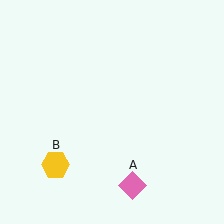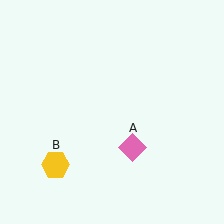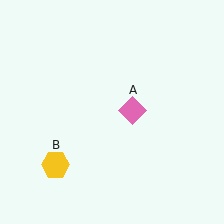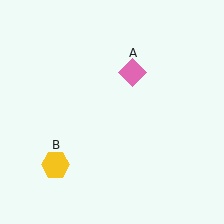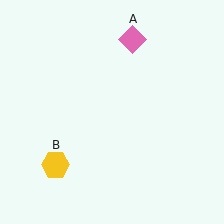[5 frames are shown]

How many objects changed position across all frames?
1 object changed position: pink diamond (object A).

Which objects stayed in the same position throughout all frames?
Yellow hexagon (object B) remained stationary.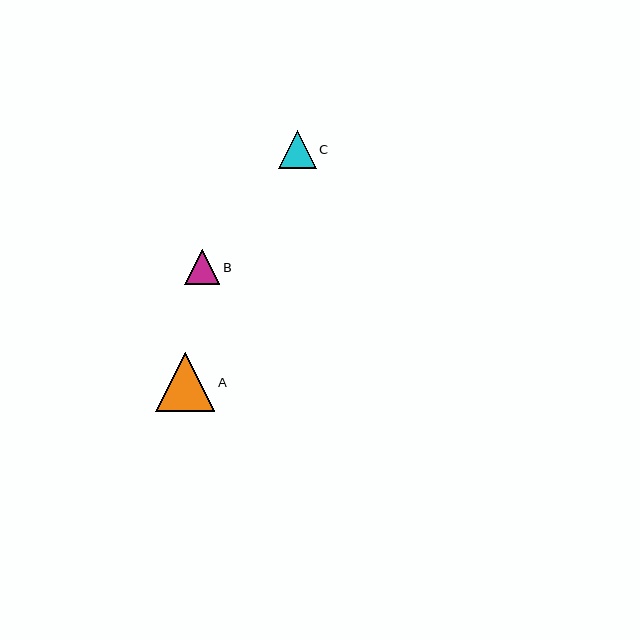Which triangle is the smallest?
Triangle B is the smallest with a size of approximately 35 pixels.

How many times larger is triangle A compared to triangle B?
Triangle A is approximately 1.7 times the size of triangle B.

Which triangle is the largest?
Triangle A is the largest with a size of approximately 59 pixels.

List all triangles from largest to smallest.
From largest to smallest: A, C, B.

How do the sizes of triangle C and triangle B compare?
Triangle C and triangle B are approximately the same size.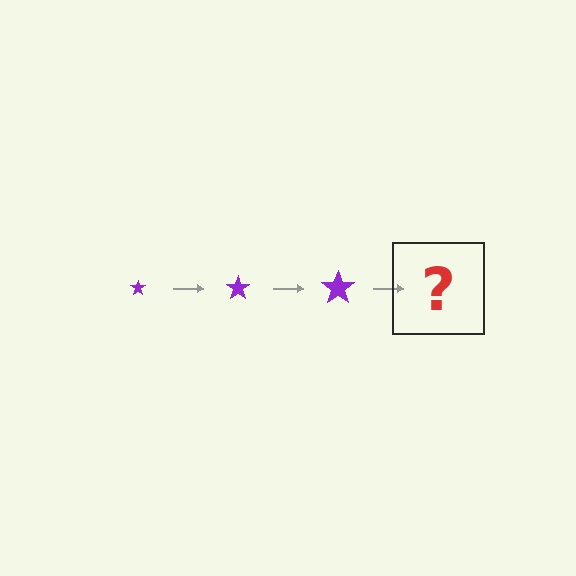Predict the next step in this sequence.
The next step is a purple star, larger than the previous one.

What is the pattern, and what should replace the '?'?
The pattern is that the star gets progressively larger each step. The '?' should be a purple star, larger than the previous one.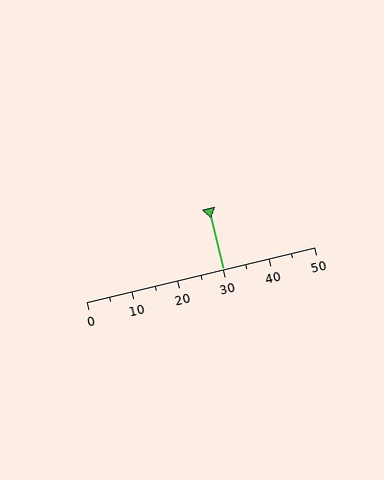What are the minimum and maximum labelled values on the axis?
The axis runs from 0 to 50.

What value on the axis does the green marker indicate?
The marker indicates approximately 30.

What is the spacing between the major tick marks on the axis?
The major ticks are spaced 10 apart.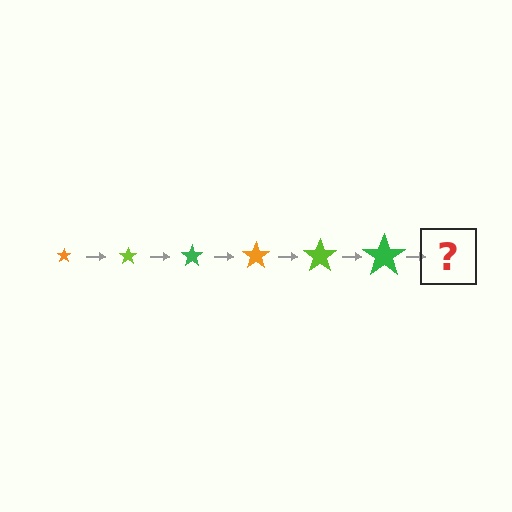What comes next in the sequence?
The next element should be an orange star, larger than the previous one.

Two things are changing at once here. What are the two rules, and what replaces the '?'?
The two rules are that the star grows larger each step and the color cycles through orange, lime, and green. The '?' should be an orange star, larger than the previous one.